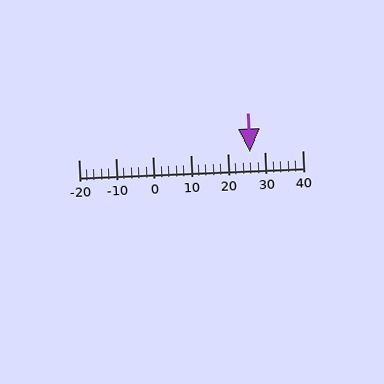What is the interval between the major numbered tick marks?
The major tick marks are spaced 10 units apart.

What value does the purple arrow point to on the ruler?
The purple arrow points to approximately 26.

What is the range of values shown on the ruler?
The ruler shows values from -20 to 40.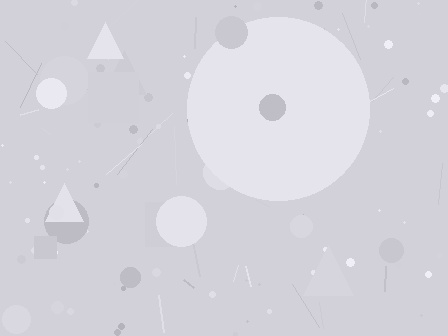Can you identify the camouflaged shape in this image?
The camouflaged shape is a circle.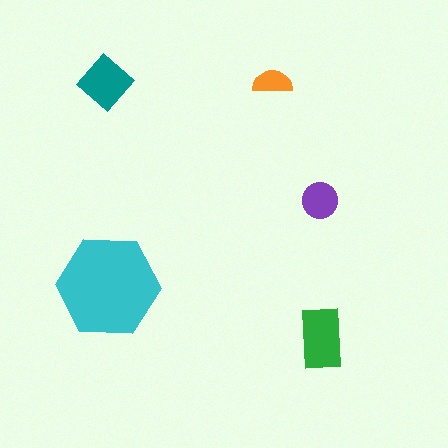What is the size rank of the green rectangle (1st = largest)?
2nd.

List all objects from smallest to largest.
The orange semicircle, the purple circle, the teal diamond, the green rectangle, the cyan hexagon.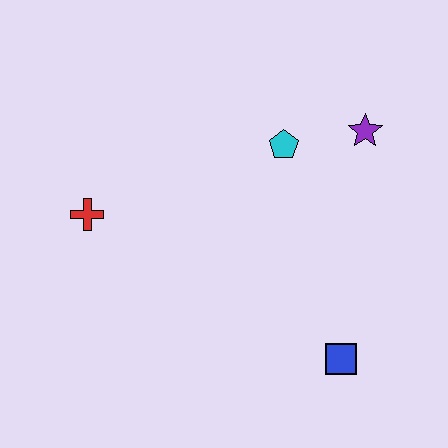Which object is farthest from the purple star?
The red cross is farthest from the purple star.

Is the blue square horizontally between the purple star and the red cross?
Yes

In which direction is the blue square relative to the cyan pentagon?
The blue square is below the cyan pentagon.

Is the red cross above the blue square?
Yes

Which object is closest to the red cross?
The cyan pentagon is closest to the red cross.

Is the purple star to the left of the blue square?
No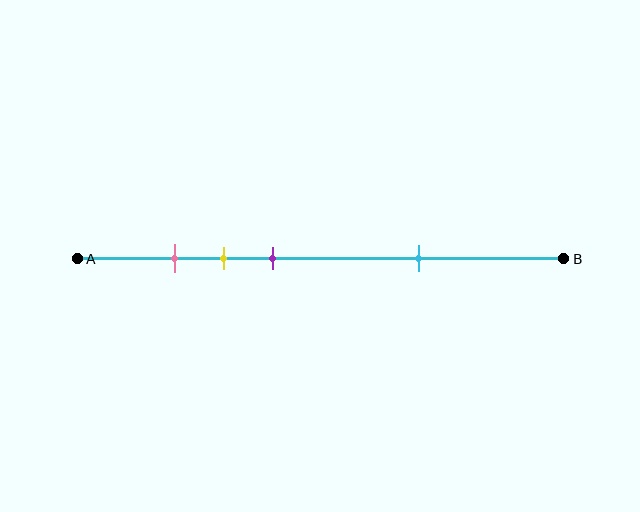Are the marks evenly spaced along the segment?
No, the marks are not evenly spaced.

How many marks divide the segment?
There are 4 marks dividing the segment.